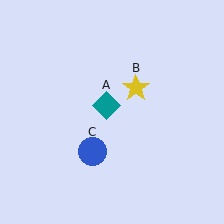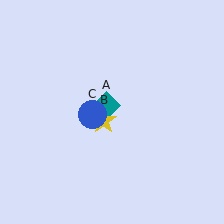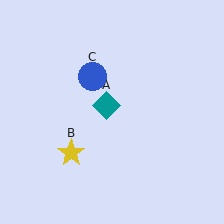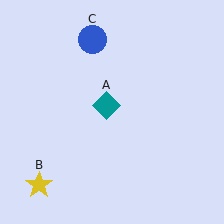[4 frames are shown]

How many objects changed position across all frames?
2 objects changed position: yellow star (object B), blue circle (object C).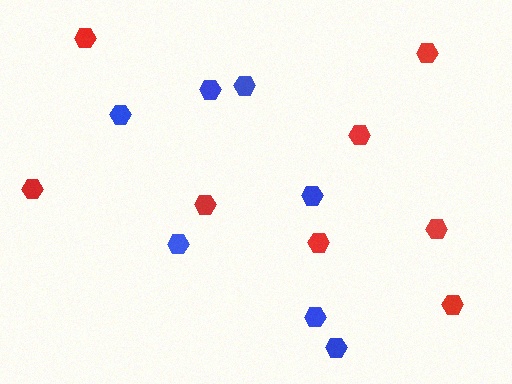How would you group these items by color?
There are 2 groups: one group of blue hexagons (7) and one group of red hexagons (8).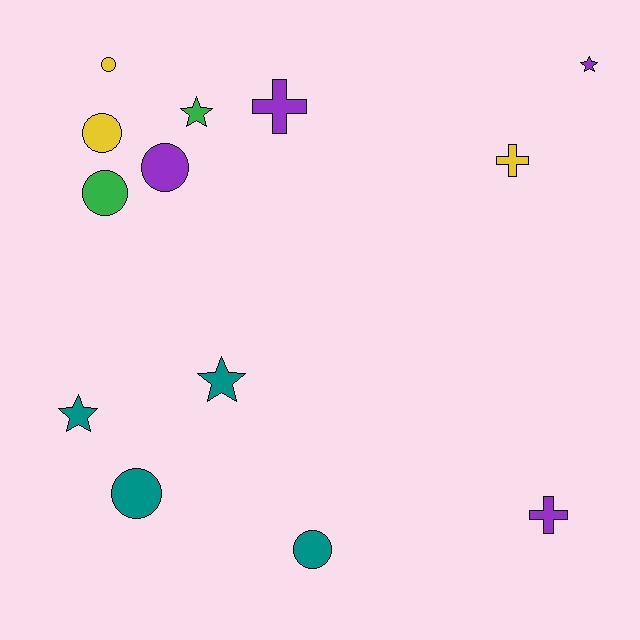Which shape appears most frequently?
Circle, with 6 objects.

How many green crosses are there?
There are no green crosses.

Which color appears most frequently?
Teal, with 4 objects.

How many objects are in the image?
There are 13 objects.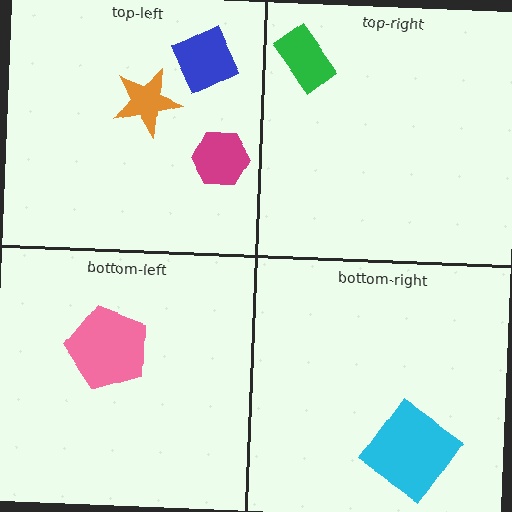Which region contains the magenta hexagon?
The top-left region.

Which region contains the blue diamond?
The top-left region.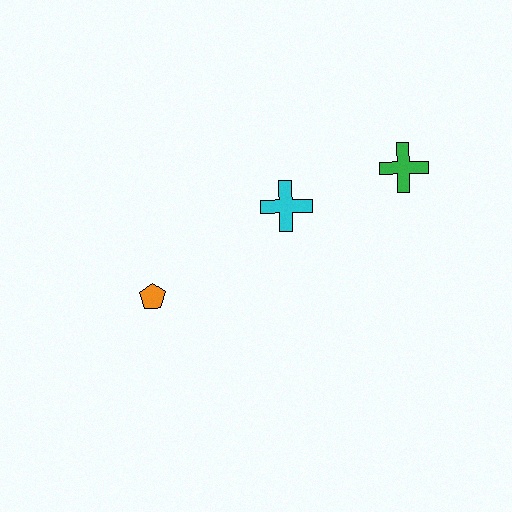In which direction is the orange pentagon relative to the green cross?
The orange pentagon is to the left of the green cross.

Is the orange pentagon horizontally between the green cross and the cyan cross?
No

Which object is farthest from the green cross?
The orange pentagon is farthest from the green cross.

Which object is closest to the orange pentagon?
The cyan cross is closest to the orange pentagon.